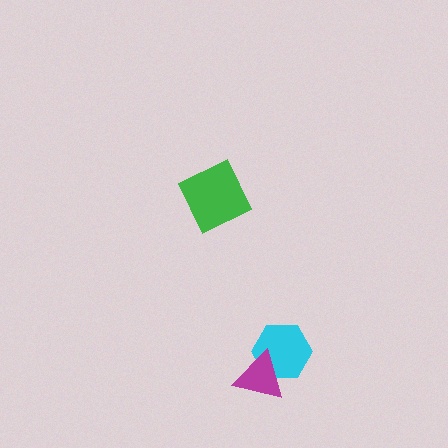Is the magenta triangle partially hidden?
No, no other shape covers it.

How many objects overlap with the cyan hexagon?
1 object overlaps with the cyan hexagon.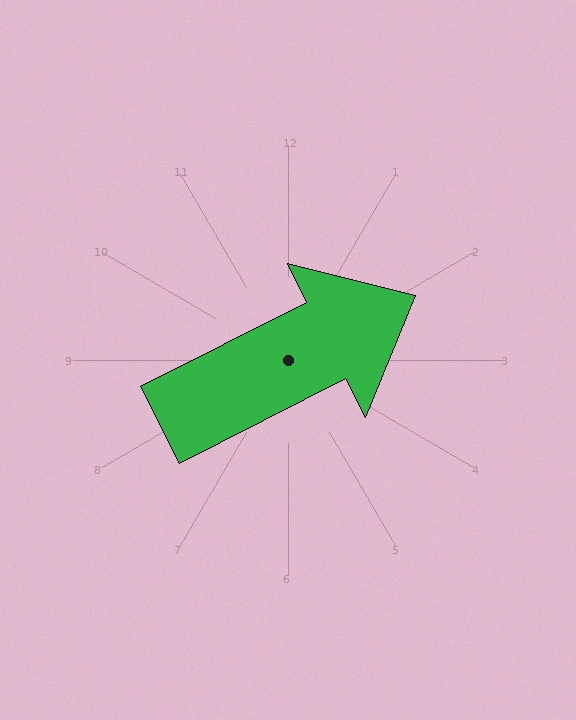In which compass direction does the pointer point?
Northeast.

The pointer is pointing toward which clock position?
Roughly 2 o'clock.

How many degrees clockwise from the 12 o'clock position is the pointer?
Approximately 63 degrees.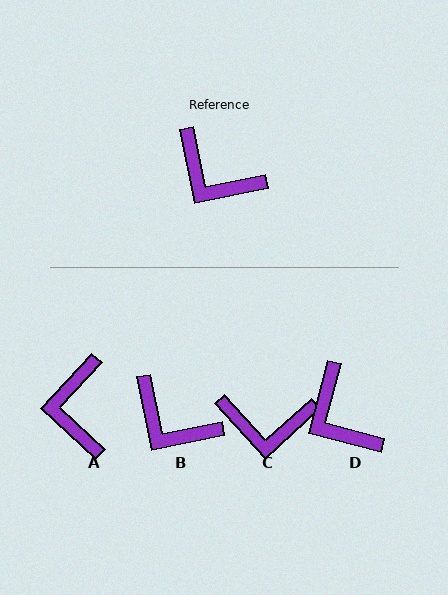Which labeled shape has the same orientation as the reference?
B.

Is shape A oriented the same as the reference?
No, it is off by about 55 degrees.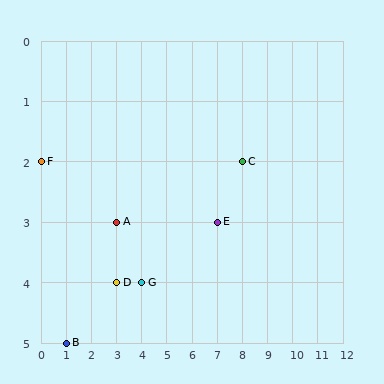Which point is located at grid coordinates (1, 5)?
Point B is at (1, 5).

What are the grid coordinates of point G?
Point G is at grid coordinates (4, 4).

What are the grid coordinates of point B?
Point B is at grid coordinates (1, 5).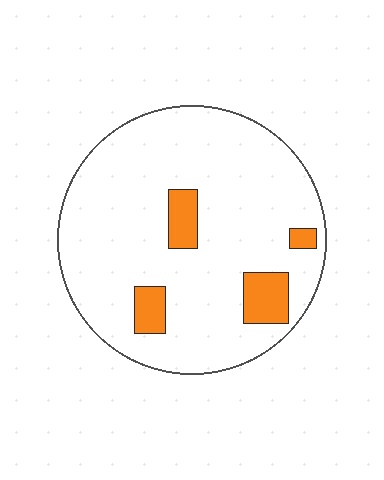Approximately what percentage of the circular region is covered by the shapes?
Approximately 10%.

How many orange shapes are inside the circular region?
4.